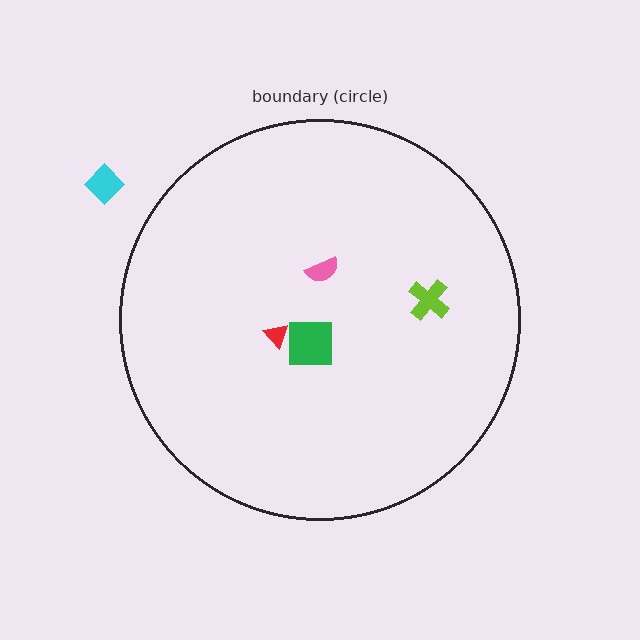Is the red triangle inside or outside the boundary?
Inside.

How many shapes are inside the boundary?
4 inside, 1 outside.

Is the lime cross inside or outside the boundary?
Inside.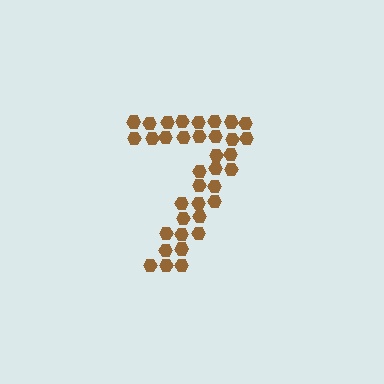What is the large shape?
The large shape is the digit 7.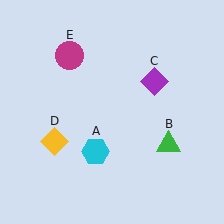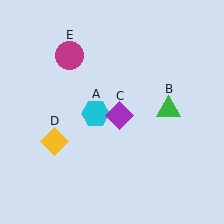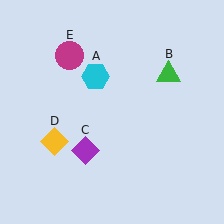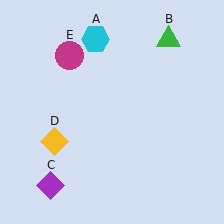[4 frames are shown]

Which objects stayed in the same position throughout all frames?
Yellow diamond (object D) and magenta circle (object E) remained stationary.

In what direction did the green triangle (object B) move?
The green triangle (object B) moved up.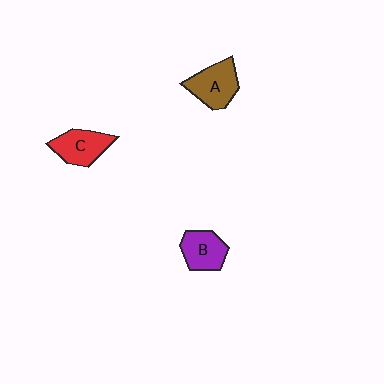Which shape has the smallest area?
Shape B (purple).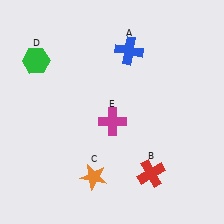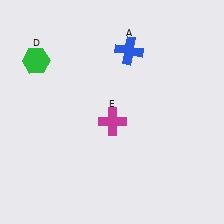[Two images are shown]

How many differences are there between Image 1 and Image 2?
There are 2 differences between the two images.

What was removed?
The orange star (C), the red cross (B) were removed in Image 2.